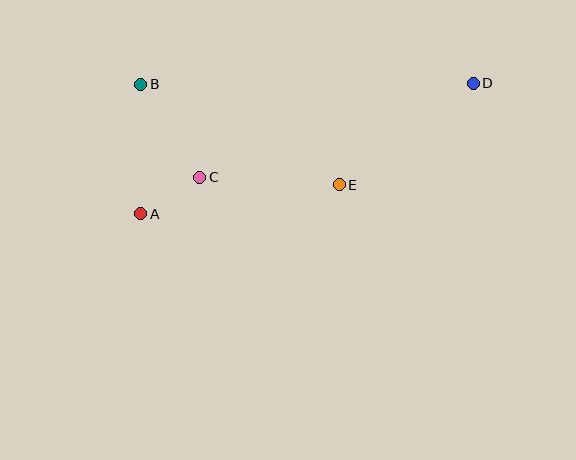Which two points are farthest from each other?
Points A and D are farthest from each other.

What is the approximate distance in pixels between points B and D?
The distance between B and D is approximately 332 pixels.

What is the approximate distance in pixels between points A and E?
The distance between A and E is approximately 200 pixels.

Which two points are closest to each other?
Points A and C are closest to each other.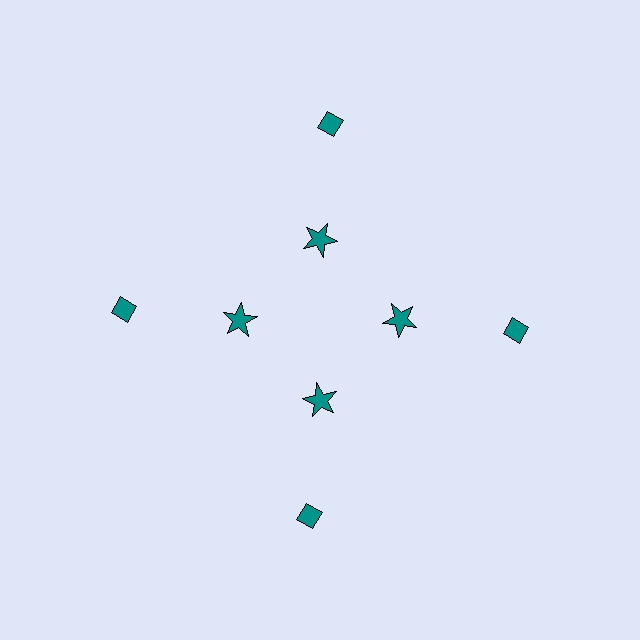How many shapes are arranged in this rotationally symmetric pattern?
There are 8 shapes, arranged in 4 groups of 2.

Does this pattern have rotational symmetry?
Yes, this pattern has 4-fold rotational symmetry. It looks the same after rotating 90 degrees around the center.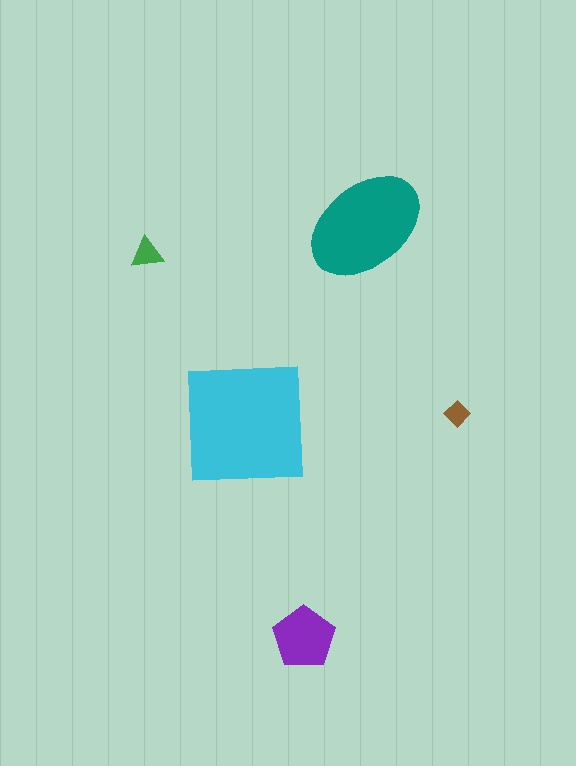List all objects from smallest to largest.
The brown diamond, the green triangle, the purple pentagon, the teal ellipse, the cyan square.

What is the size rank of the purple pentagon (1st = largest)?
3rd.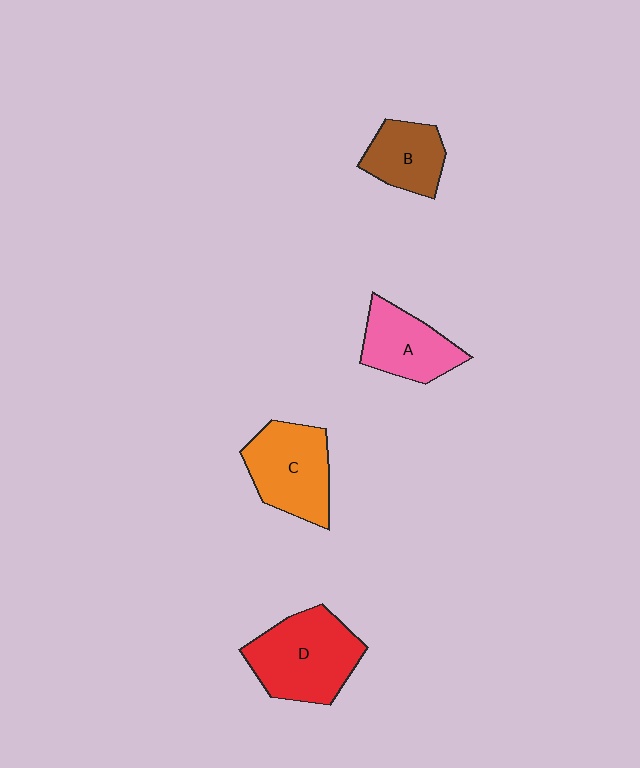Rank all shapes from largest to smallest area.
From largest to smallest: D (red), C (orange), A (pink), B (brown).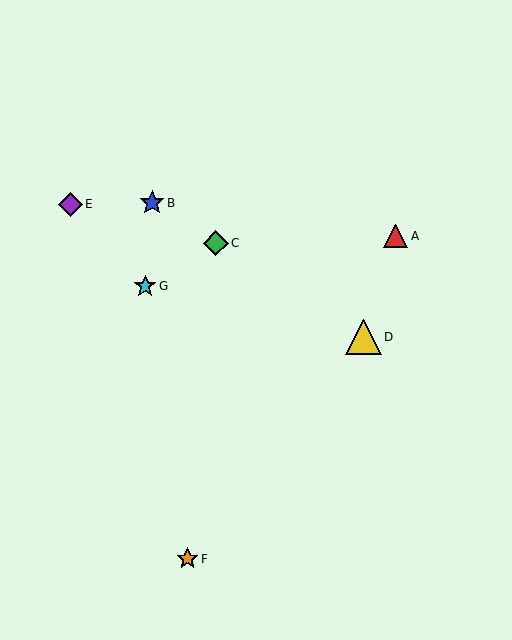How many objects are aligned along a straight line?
3 objects (B, C, D) are aligned along a straight line.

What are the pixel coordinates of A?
Object A is at (396, 236).